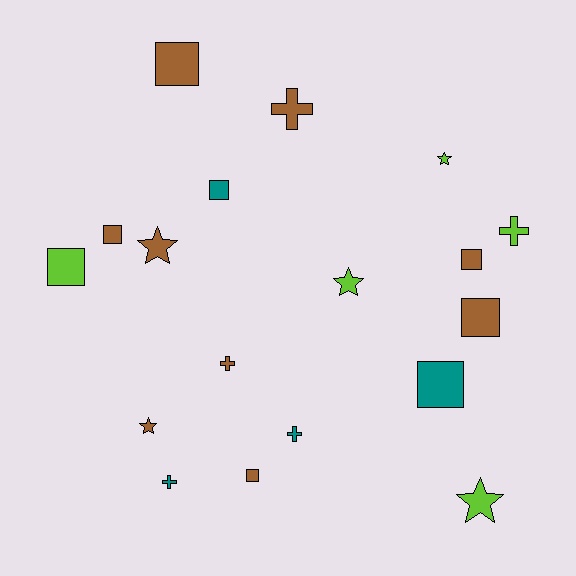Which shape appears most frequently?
Square, with 8 objects.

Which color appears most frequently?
Brown, with 9 objects.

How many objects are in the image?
There are 18 objects.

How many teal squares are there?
There are 2 teal squares.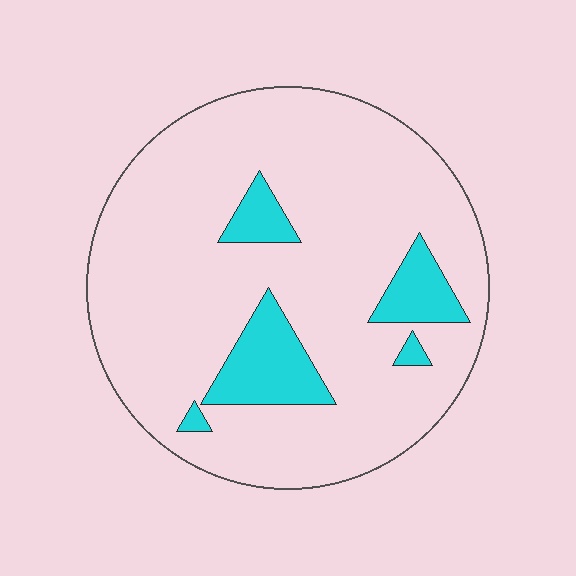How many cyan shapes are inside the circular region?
5.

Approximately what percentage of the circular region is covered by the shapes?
Approximately 15%.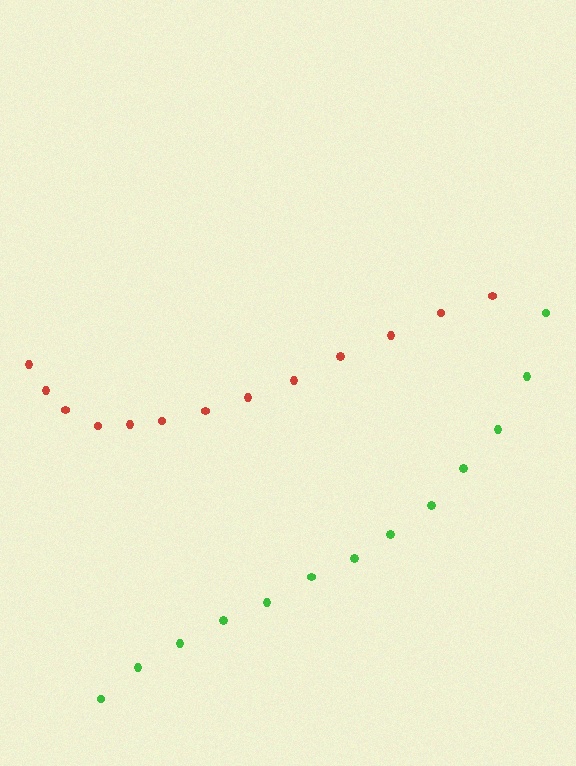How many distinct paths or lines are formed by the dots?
There are 2 distinct paths.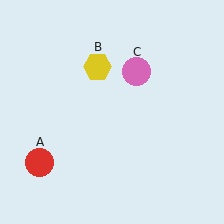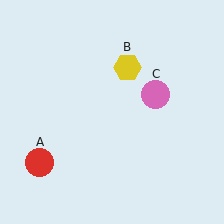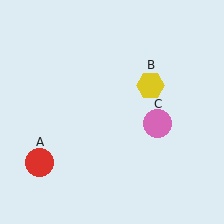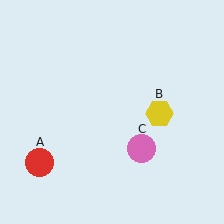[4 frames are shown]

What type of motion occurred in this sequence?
The yellow hexagon (object B), pink circle (object C) rotated clockwise around the center of the scene.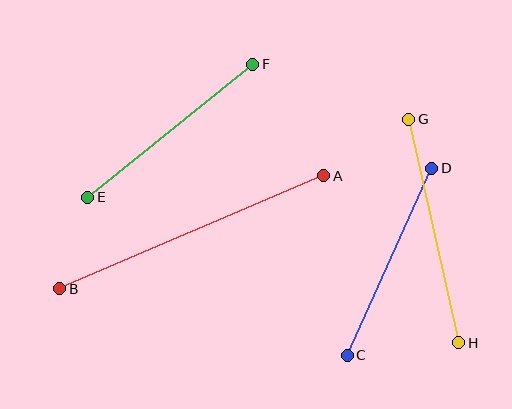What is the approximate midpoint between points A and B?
The midpoint is at approximately (192, 232) pixels.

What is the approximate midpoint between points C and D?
The midpoint is at approximately (390, 262) pixels.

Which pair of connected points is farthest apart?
Points A and B are farthest apart.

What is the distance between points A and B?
The distance is approximately 287 pixels.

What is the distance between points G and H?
The distance is approximately 229 pixels.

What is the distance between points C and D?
The distance is approximately 205 pixels.